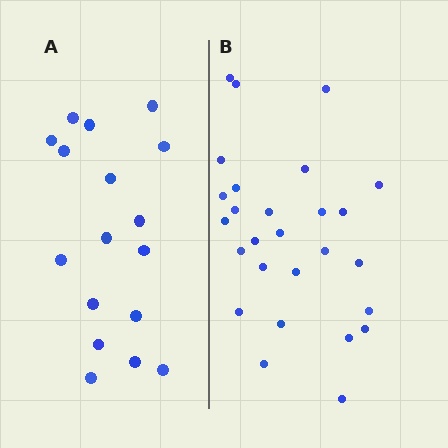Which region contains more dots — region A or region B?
Region B (the right region) has more dots.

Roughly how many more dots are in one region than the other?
Region B has roughly 10 or so more dots than region A.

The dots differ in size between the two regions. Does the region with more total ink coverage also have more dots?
No. Region A has more total ink coverage because its dots are larger, but region B actually contains more individual dots. Total area can be misleading — the number of items is what matters here.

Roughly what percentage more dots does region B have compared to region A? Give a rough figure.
About 60% more.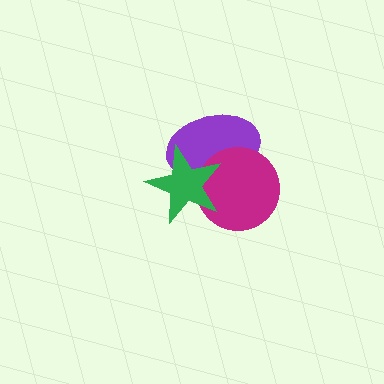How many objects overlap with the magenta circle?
2 objects overlap with the magenta circle.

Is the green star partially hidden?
No, no other shape covers it.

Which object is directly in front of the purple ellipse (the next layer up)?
The magenta circle is directly in front of the purple ellipse.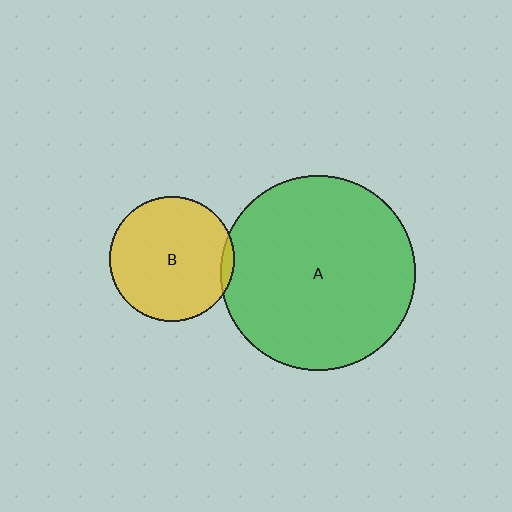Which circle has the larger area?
Circle A (green).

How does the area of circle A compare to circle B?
Approximately 2.4 times.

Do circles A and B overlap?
Yes.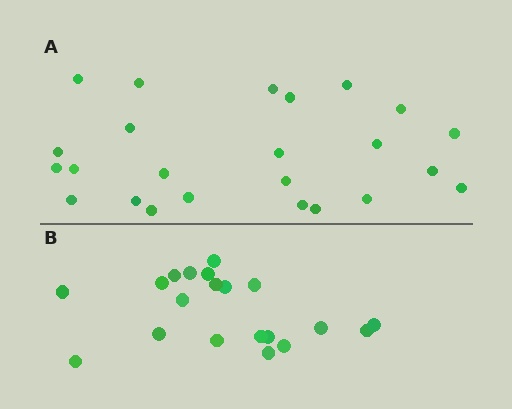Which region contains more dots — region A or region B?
Region A (the top region) has more dots.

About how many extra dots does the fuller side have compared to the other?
Region A has about 4 more dots than region B.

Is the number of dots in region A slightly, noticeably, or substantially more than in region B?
Region A has only slightly more — the two regions are fairly close. The ratio is roughly 1.2 to 1.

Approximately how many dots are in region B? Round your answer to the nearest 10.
About 20 dots.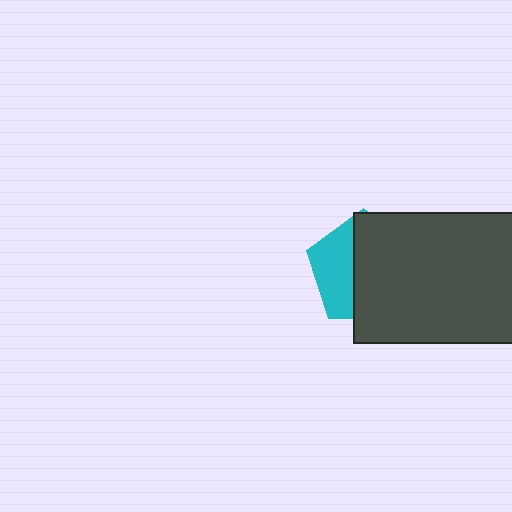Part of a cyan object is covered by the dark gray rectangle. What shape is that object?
It is a pentagon.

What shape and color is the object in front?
The object in front is a dark gray rectangle.